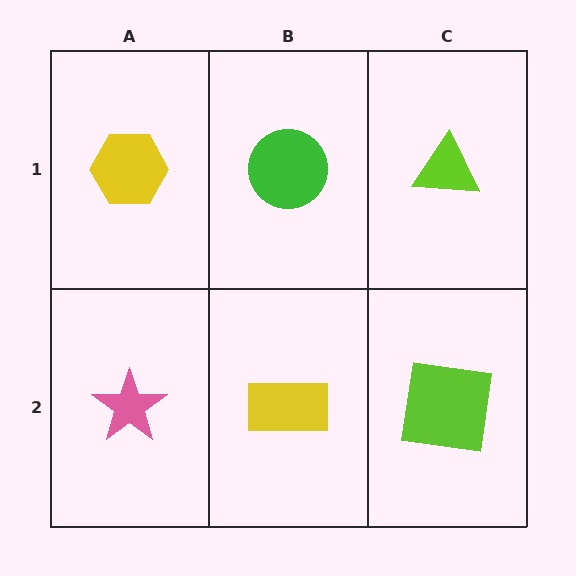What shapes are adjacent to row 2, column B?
A green circle (row 1, column B), a pink star (row 2, column A), a lime square (row 2, column C).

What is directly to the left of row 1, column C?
A green circle.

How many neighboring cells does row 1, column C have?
2.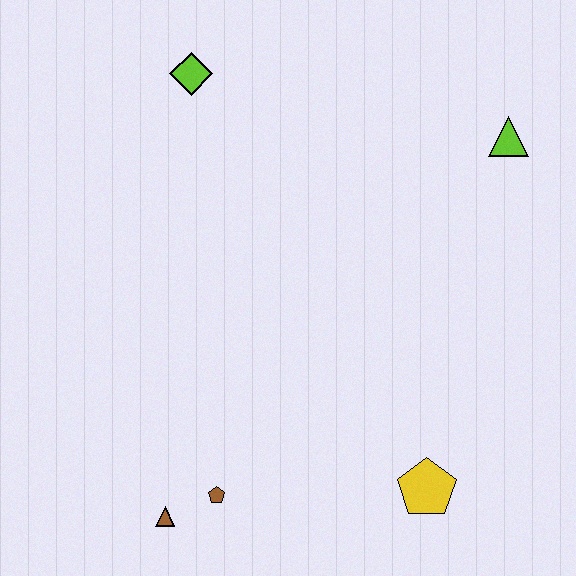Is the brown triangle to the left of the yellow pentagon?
Yes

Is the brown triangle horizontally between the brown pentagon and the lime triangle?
No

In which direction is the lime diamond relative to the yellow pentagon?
The lime diamond is above the yellow pentagon.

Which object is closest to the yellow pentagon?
The brown pentagon is closest to the yellow pentagon.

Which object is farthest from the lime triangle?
The brown triangle is farthest from the lime triangle.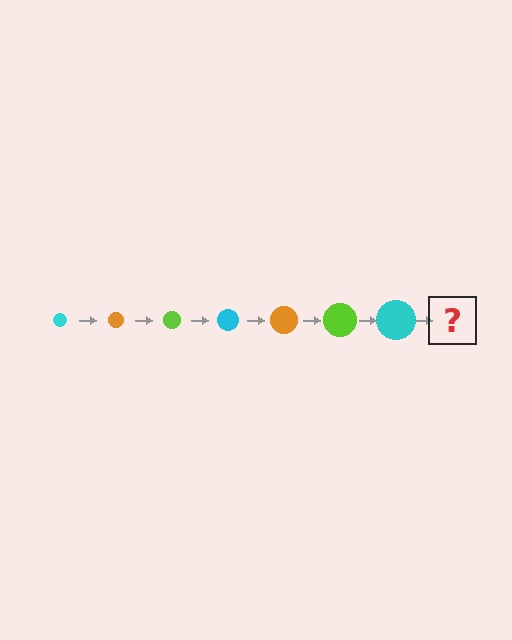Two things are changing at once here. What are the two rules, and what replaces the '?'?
The two rules are that the circle grows larger each step and the color cycles through cyan, orange, and lime. The '?' should be an orange circle, larger than the previous one.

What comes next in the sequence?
The next element should be an orange circle, larger than the previous one.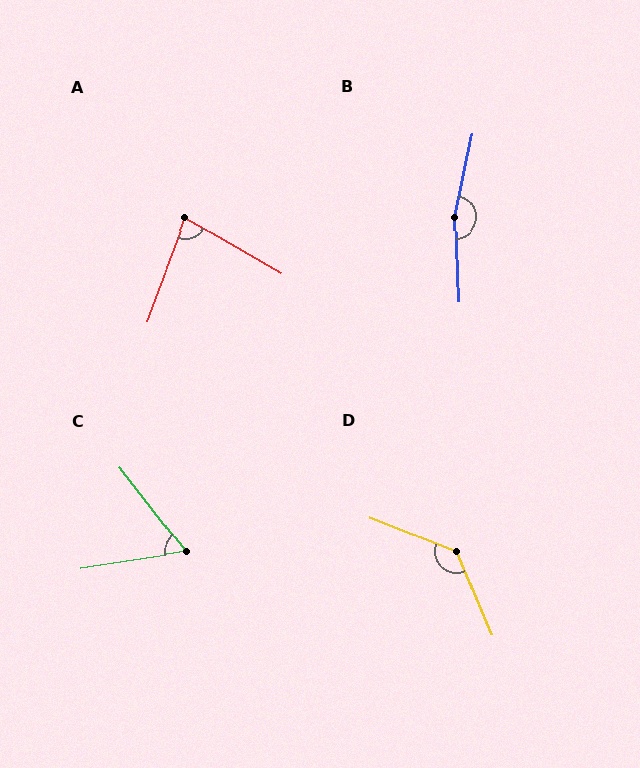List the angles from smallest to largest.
C (61°), A (80°), D (134°), B (166°).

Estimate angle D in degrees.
Approximately 134 degrees.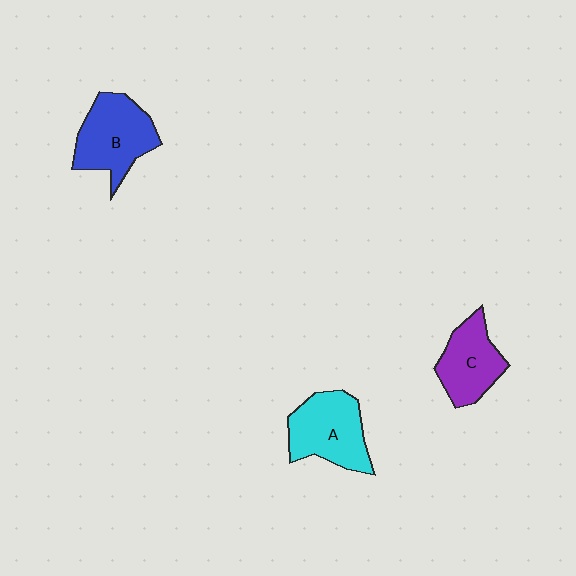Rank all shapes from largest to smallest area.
From largest to smallest: B (blue), A (cyan), C (purple).